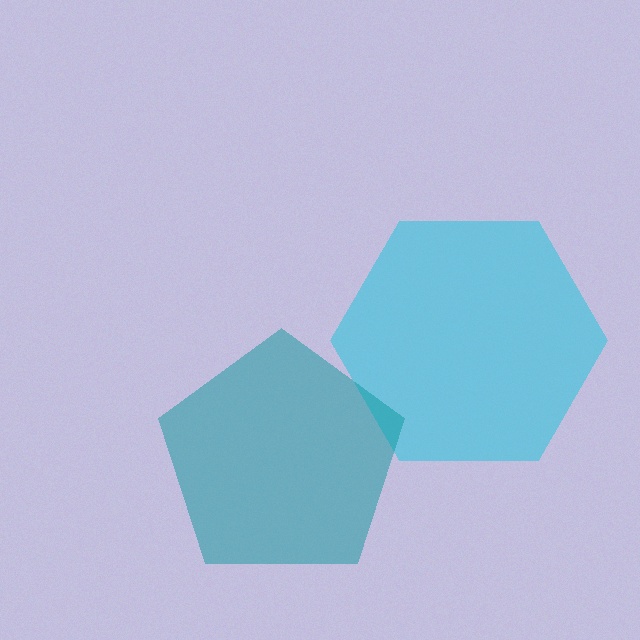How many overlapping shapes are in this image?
There are 2 overlapping shapes in the image.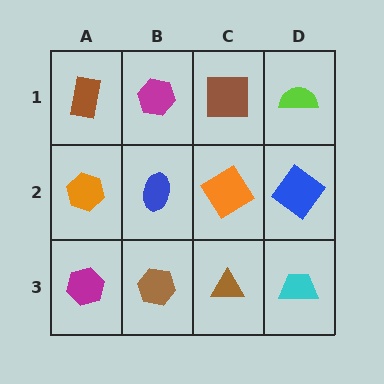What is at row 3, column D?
A cyan trapezoid.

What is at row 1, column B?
A magenta hexagon.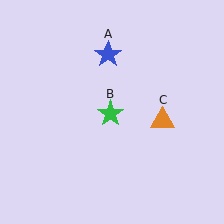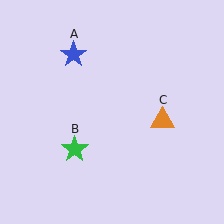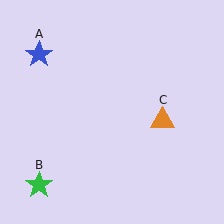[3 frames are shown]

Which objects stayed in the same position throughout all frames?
Orange triangle (object C) remained stationary.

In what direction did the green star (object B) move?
The green star (object B) moved down and to the left.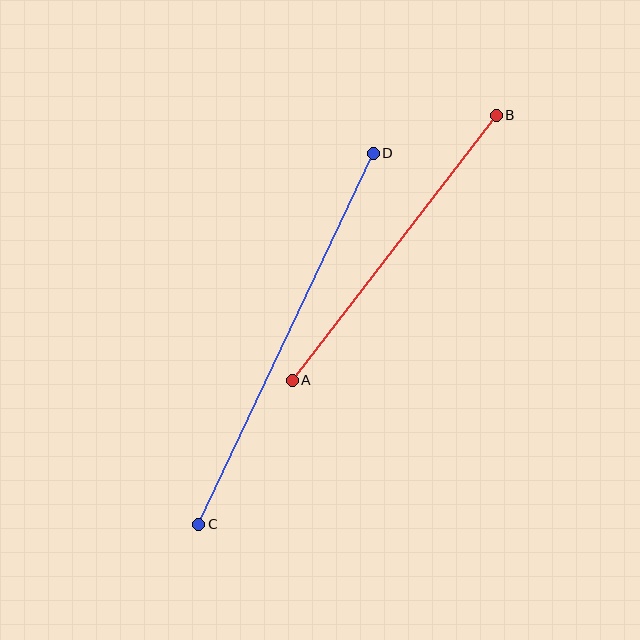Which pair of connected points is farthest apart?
Points C and D are farthest apart.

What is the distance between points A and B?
The distance is approximately 334 pixels.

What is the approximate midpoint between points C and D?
The midpoint is at approximately (286, 339) pixels.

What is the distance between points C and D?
The distance is approximately 410 pixels.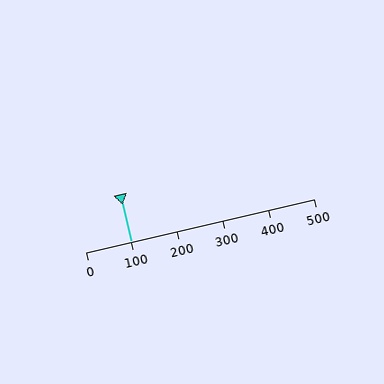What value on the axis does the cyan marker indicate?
The marker indicates approximately 100.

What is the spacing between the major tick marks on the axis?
The major ticks are spaced 100 apart.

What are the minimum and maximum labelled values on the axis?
The axis runs from 0 to 500.